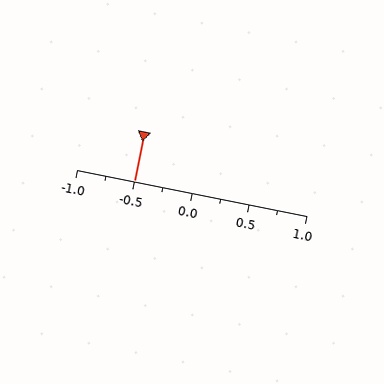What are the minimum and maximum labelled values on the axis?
The axis runs from -1.0 to 1.0.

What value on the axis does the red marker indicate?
The marker indicates approximately -0.5.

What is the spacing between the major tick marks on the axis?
The major ticks are spaced 0.5 apart.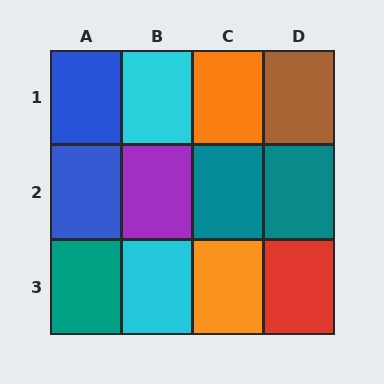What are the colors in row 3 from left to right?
Teal, cyan, orange, red.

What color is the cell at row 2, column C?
Teal.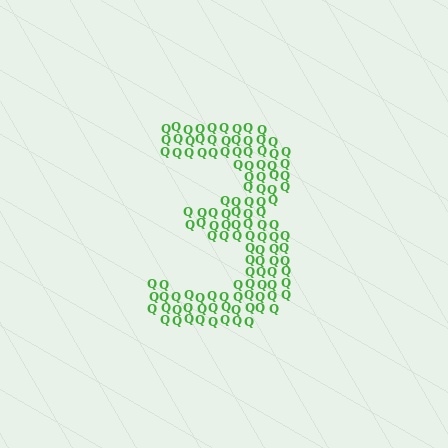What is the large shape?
The large shape is the digit 3.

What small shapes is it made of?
It is made of small letter Q's.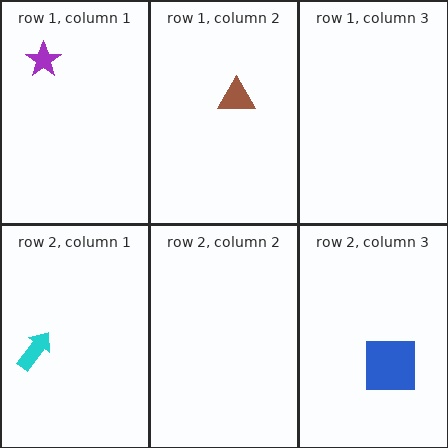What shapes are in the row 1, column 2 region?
The brown triangle.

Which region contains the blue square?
The row 2, column 3 region.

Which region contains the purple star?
The row 1, column 1 region.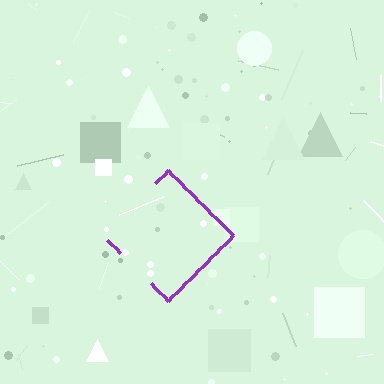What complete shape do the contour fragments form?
The contour fragments form a diamond.